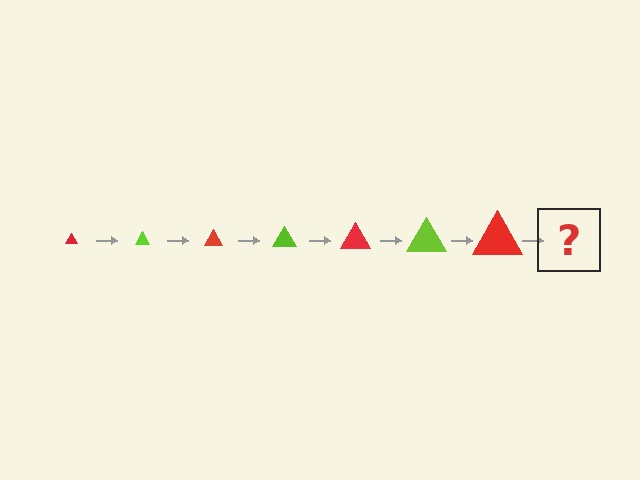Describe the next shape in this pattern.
It should be a lime triangle, larger than the previous one.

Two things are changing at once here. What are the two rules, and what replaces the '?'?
The two rules are that the triangle grows larger each step and the color cycles through red and lime. The '?' should be a lime triangle, larger than the previous one.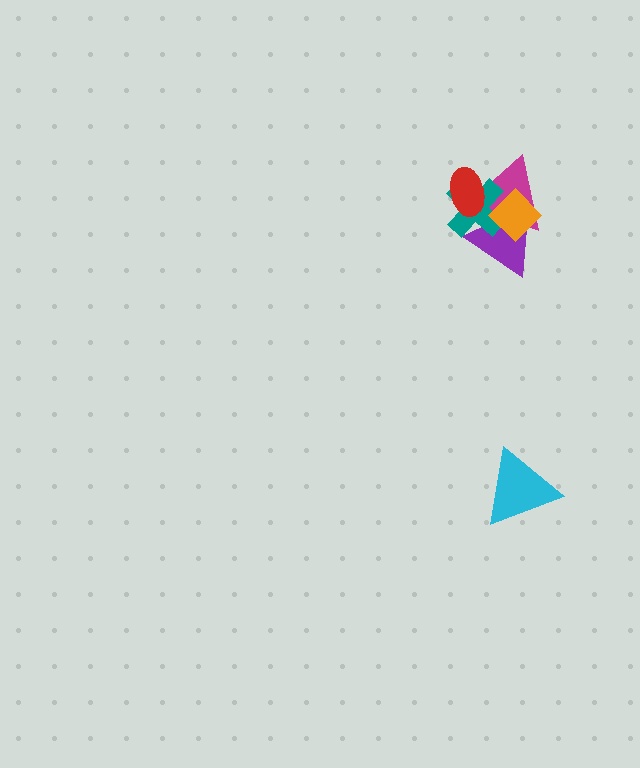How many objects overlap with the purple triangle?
4 objects overlap with the purple triangle.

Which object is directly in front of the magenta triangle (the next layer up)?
The teal cross is directly in front of the magenta triangle.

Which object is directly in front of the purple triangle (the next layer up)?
The magenta triangle is directly in front of the purple triangle.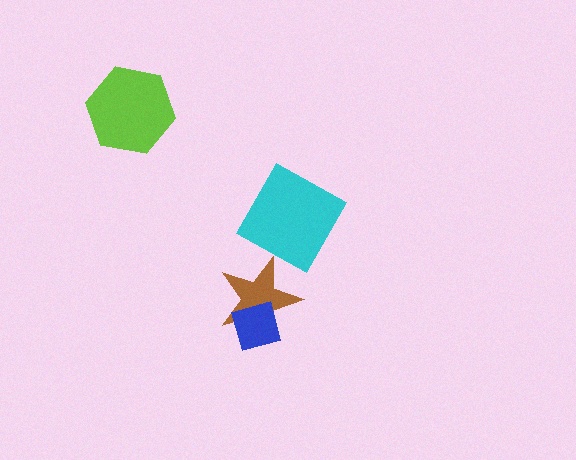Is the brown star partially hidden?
Yes, it is partially covered by another shape.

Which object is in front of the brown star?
The blue diamond is in front of the brown star.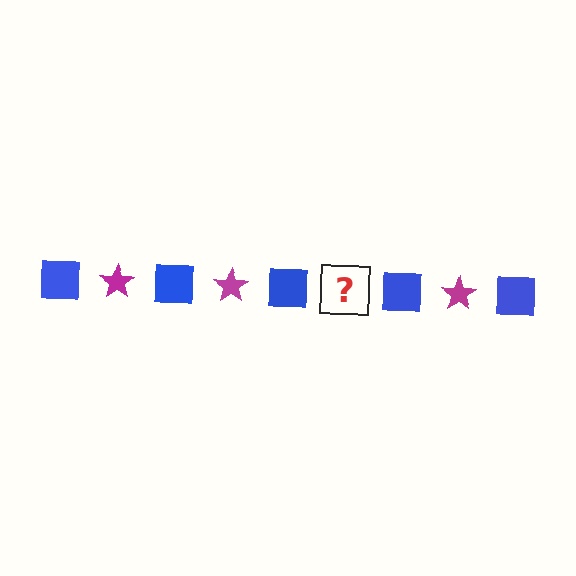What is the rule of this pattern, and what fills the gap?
The rule is that the pattern alternates between blue square and magenta star. The gap should be filled with a magenta star.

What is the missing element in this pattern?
The missing element is a magenta star.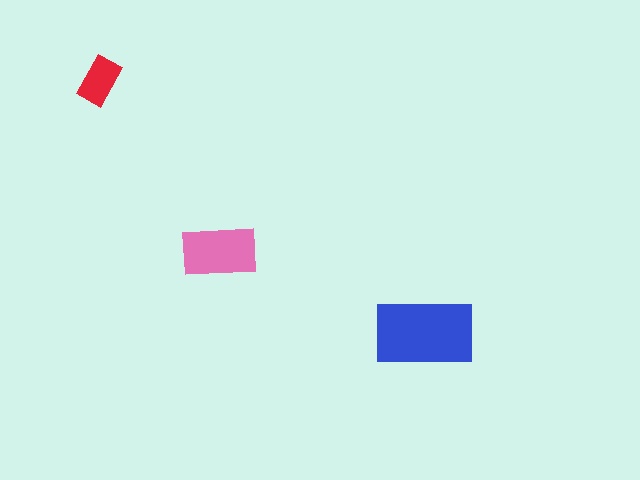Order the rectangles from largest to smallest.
the blue one, the pink one, the red one.